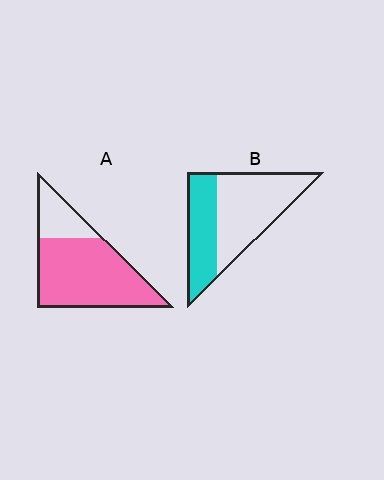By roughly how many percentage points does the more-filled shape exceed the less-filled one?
By roughly 40 percentage points (A over B).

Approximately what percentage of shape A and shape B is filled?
A is approximately 75% and B is approximately 40%.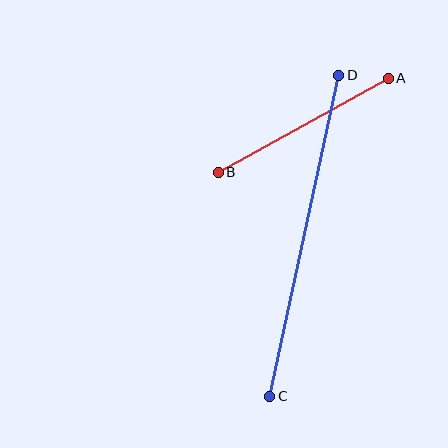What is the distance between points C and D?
The distance is approximately 328 pixels.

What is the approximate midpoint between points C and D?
The midpoint is at approximately (304, 236) pixels.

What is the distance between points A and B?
The distance is approximately 194 pixels.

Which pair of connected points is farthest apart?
Points C and D are farthest apart.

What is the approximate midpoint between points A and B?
The midpoint is at approximately (303, 125) pixels.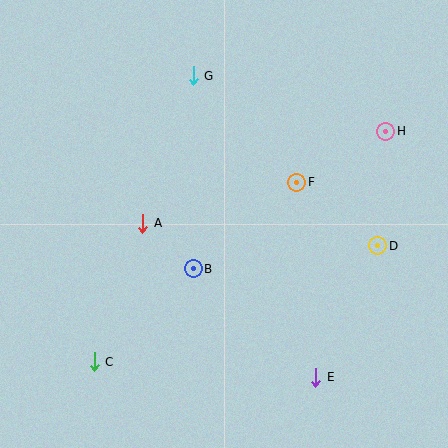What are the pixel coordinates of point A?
Point A is at (143, 223).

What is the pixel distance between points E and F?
The distance between E and F is 196 pixels.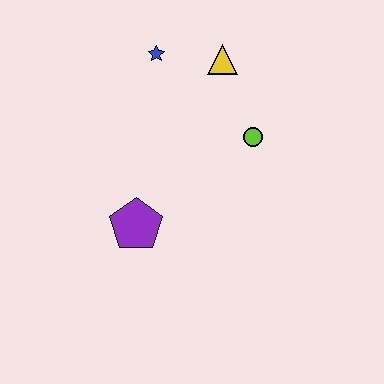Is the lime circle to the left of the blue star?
No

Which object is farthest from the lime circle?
The purple pentagon is farthest from the lime circle.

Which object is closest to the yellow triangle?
The blue star is closest to the yellow triangle.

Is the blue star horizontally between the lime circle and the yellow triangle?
No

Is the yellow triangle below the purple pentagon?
No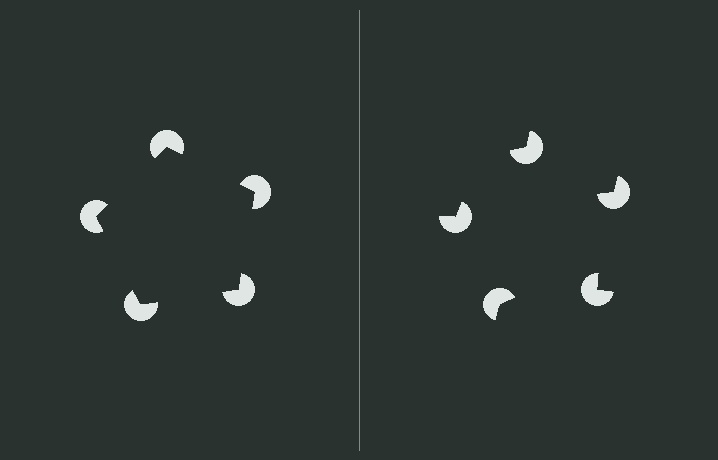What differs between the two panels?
The pac-man discs are positioned identically on both sides; only the wedge orientations differ. On the left they align to a pentagon; on the right they are misaligned.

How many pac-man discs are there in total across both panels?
10 — 5 on each side.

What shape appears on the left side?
An illusory pentagon.